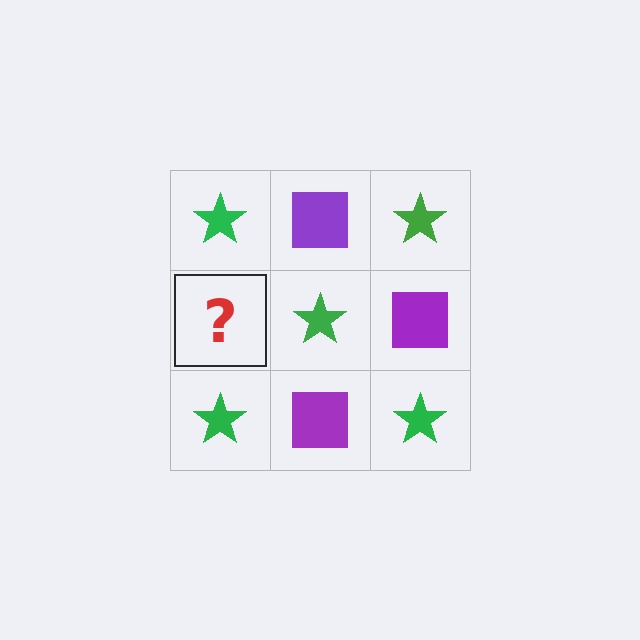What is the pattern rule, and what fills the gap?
The rule is that it alternates green star and purple square in a checkerboard pattern. The gap should be filled with a purple square.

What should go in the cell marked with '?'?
The missing cell should contain a purple square.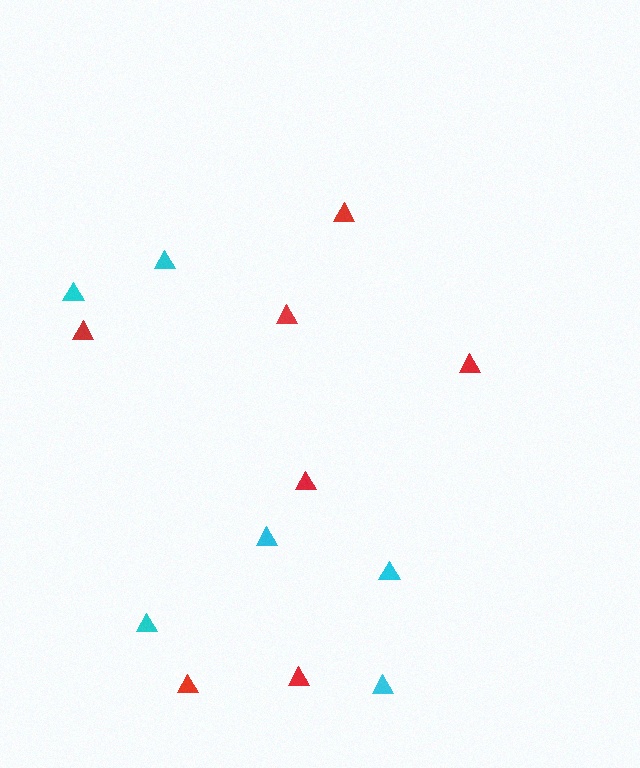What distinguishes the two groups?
There are 2 groups: one group of cyan triangles (6) and one group of red triangles (7).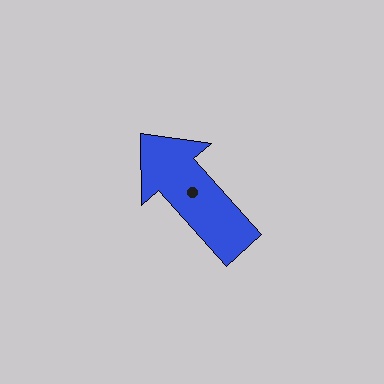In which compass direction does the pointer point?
Northwest.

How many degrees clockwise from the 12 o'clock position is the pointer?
Approximately 318 degrees.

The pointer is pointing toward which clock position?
Roughly 11 o'clock.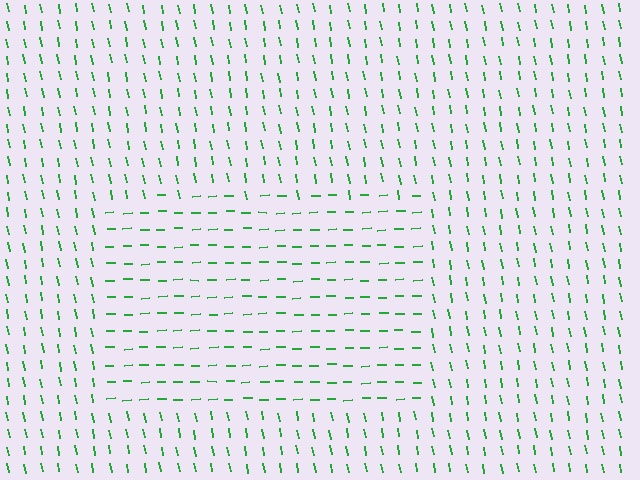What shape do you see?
I see a rectangle.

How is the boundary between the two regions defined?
The boundary is defined purely by a change in line orientation (approximately 82 degrees difference). All lines are the same color and thickness.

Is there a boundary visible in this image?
Yes, there is a texture boundary formed by a change in line orientation.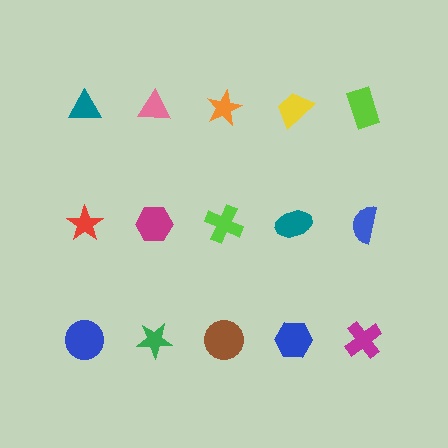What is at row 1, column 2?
A pink triangle.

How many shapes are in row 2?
5 shapes.